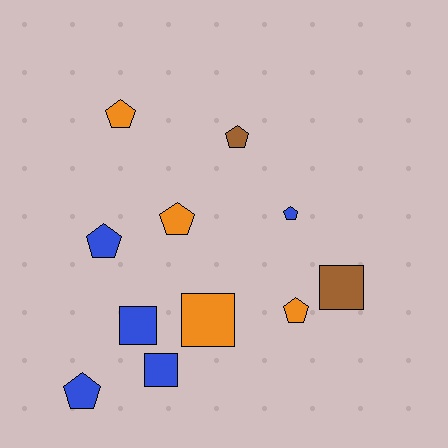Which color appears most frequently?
Blue, with 5 objects.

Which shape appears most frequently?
Pentagon, with 7 objects.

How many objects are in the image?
There are 11 objects.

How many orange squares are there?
There is 1 orange square.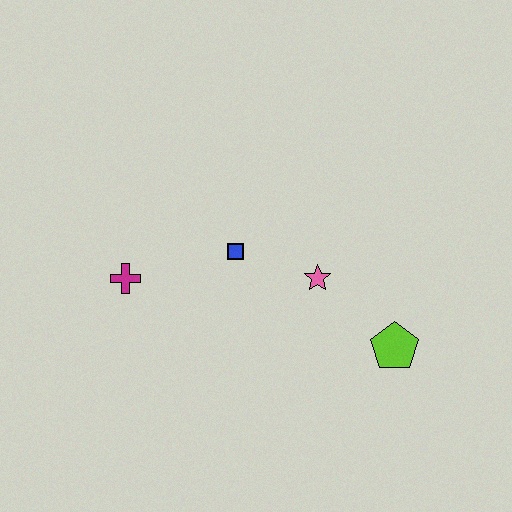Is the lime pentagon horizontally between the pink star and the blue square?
No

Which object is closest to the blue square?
The pink star is closest to the blue square.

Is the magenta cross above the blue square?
No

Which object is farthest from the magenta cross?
The lime pentagon is farthest from the magenta cross.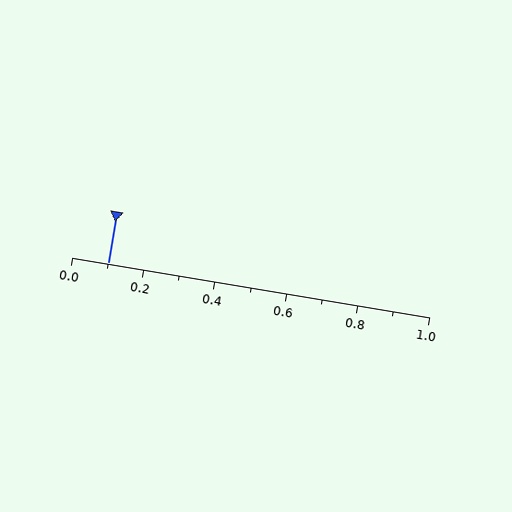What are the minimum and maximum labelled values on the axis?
The axis runs from 0.0 to 1.0.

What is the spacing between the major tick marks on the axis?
The major ticks are spaced 0.2 apart.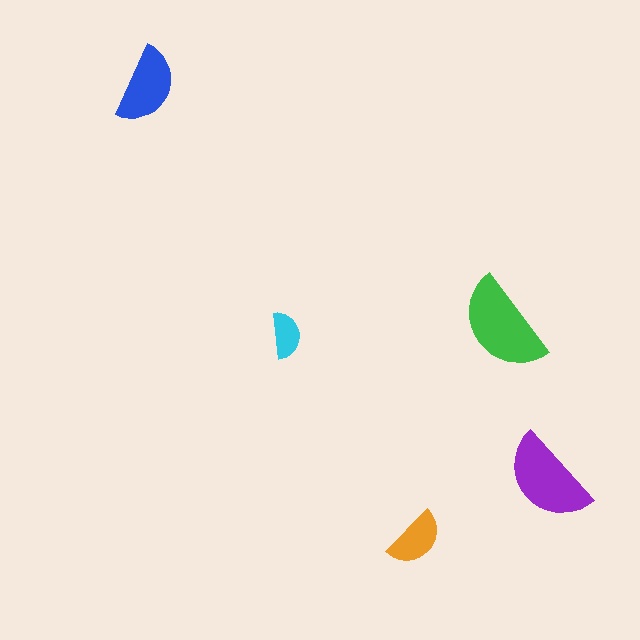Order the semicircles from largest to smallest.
the green one, the purple one, the blue one, the orange one, the cyan one.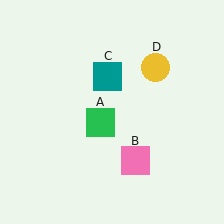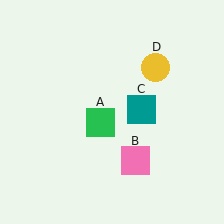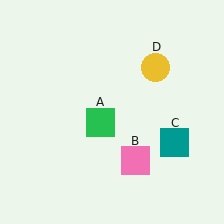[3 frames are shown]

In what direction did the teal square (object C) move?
The teal square (object C) moved down and to the right.